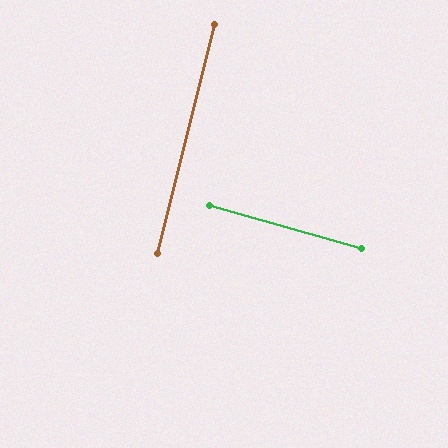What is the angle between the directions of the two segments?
Approximately 88 degrees.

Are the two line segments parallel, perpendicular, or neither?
Perpendicular — they meet at approximately 88°.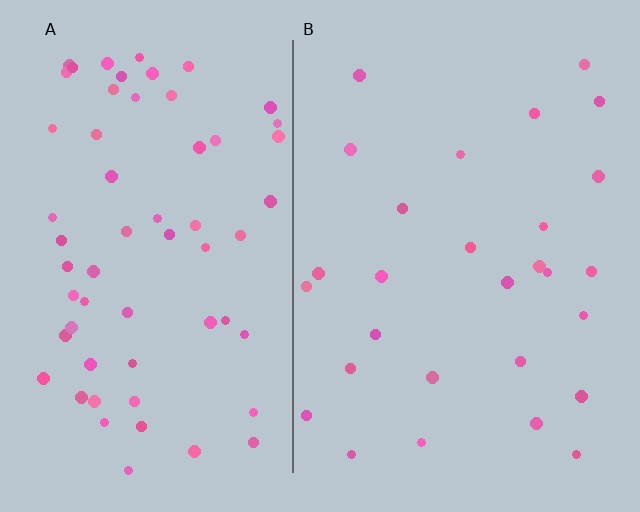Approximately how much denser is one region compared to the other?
Approximately 2.2× — region A over region B.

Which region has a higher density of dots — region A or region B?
A (the left).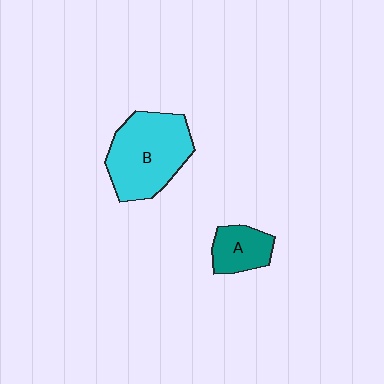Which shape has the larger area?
Shape B (cyan).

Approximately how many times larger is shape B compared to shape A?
Approximately 2.3 times.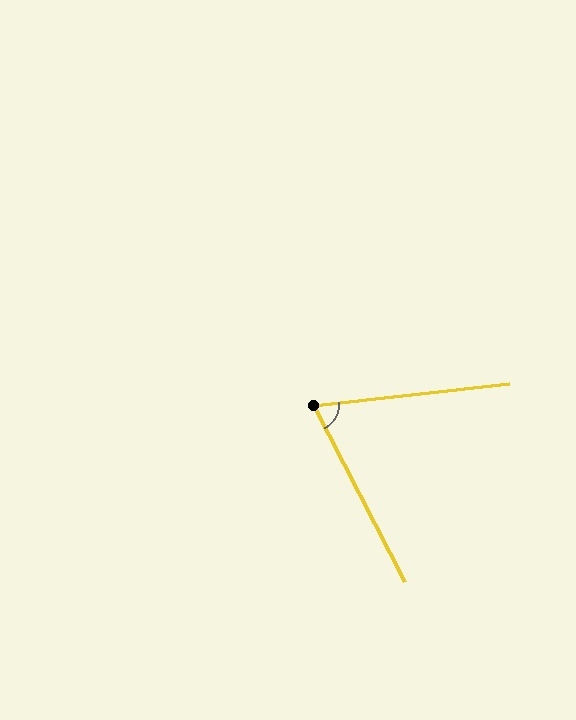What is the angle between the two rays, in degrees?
Approximately 69 degrees.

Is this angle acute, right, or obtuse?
It is acute.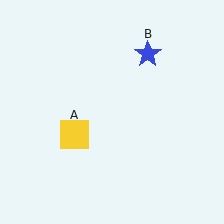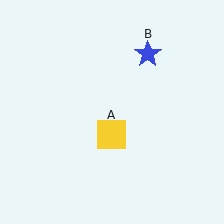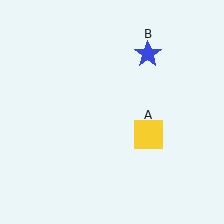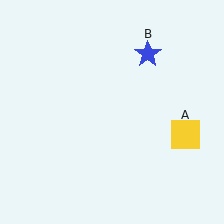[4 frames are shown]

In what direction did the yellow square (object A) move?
The yellow square (object A) moved right.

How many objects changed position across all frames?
1 object changed position: yellow square (object A).